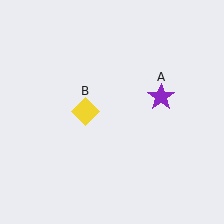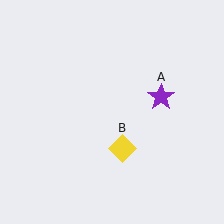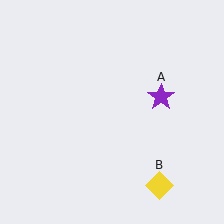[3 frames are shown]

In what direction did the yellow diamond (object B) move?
The yellow diamond (object B) moved down and to the right.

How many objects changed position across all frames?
1 object changed position: yellow diamond (object B).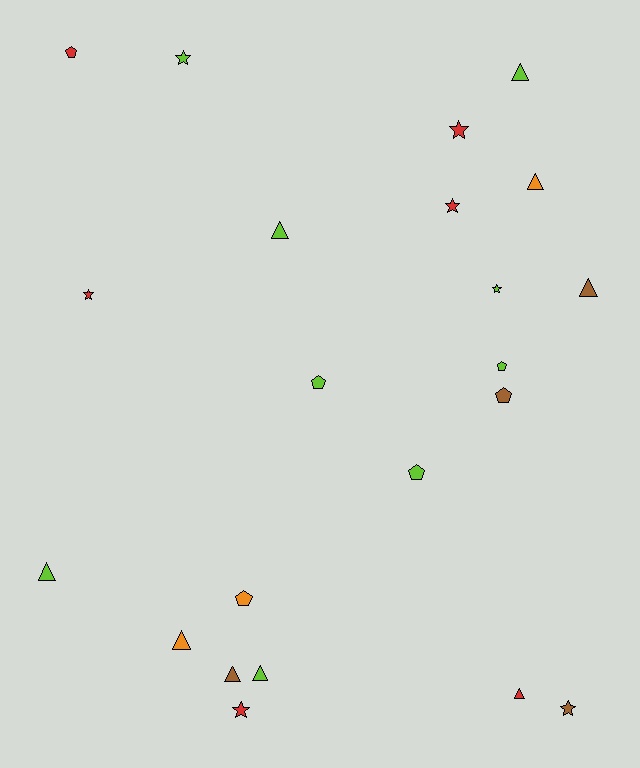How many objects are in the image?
There are 22 objects.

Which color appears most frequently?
Lime, with 9 objects.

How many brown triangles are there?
There are 2 brown triangles.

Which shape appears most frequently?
Triangle, with 9 objects.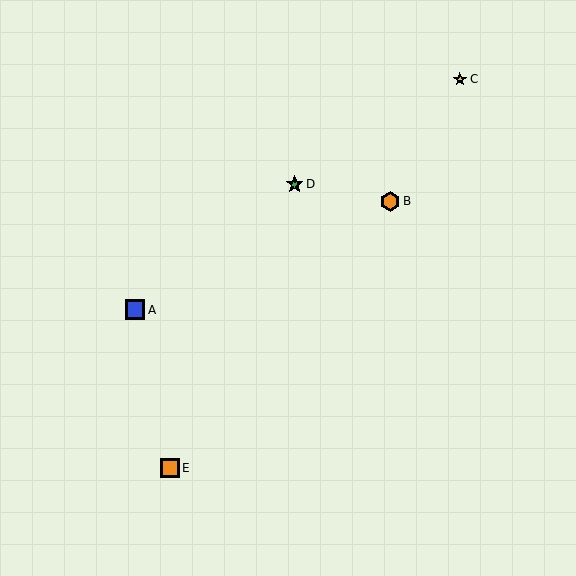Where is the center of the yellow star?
The center of the yellow star is at (460, 79).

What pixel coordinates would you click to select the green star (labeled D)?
Click at (295, 184) to select the green star D.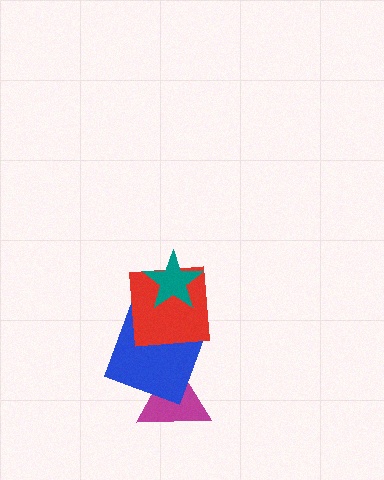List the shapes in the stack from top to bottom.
From top to bottom: the teal star, the red square, the blue square, the magenta triangle.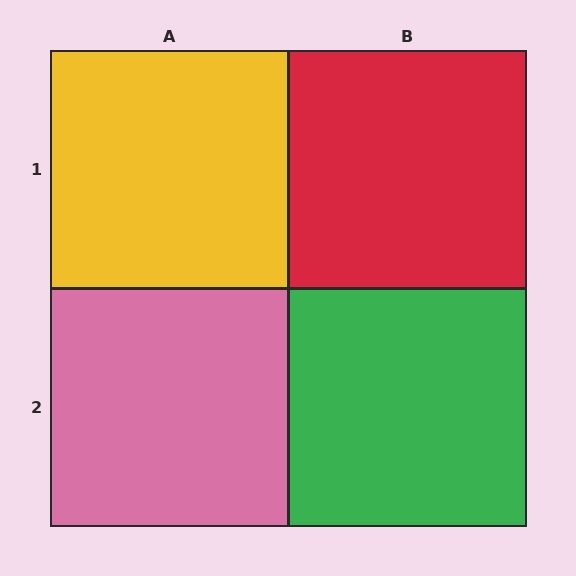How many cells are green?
1 cell is green.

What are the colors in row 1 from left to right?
Yellow, red.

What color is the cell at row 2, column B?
Green.